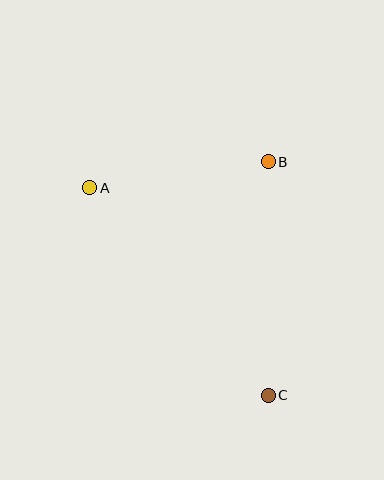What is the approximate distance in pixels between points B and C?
The distance between B and C is approximately 234 pixels.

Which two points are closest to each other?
Points A and B are closest to each other.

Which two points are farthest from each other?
Points A and C are farthest from each other.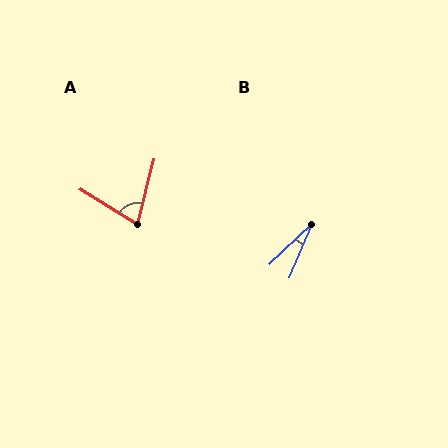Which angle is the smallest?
B, at approximately 24 degrees.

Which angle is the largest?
A, at approximately 73 degrees.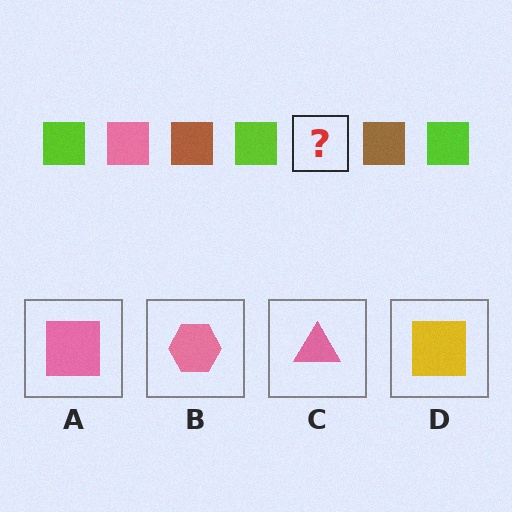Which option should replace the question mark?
Option A.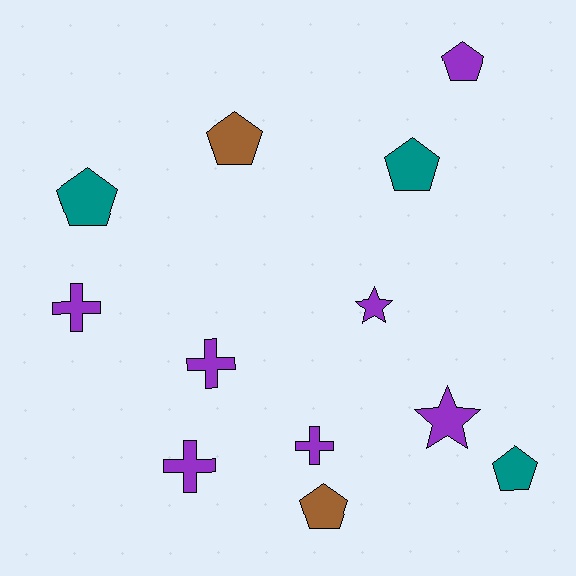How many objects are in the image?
There are 12 objects.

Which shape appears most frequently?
Pentagon, with 6 objects.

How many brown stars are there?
There are no brown stars.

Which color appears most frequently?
Purple, with 7 objects.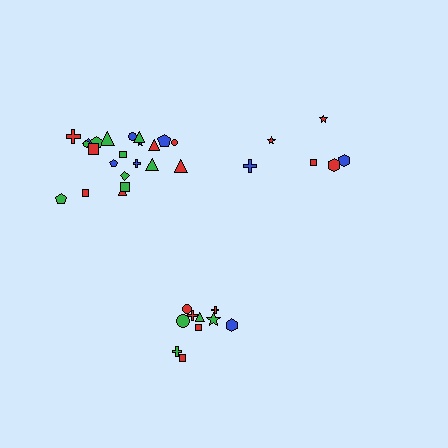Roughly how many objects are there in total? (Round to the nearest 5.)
Roughly 40 objects in total.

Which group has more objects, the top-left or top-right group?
The top-left group.